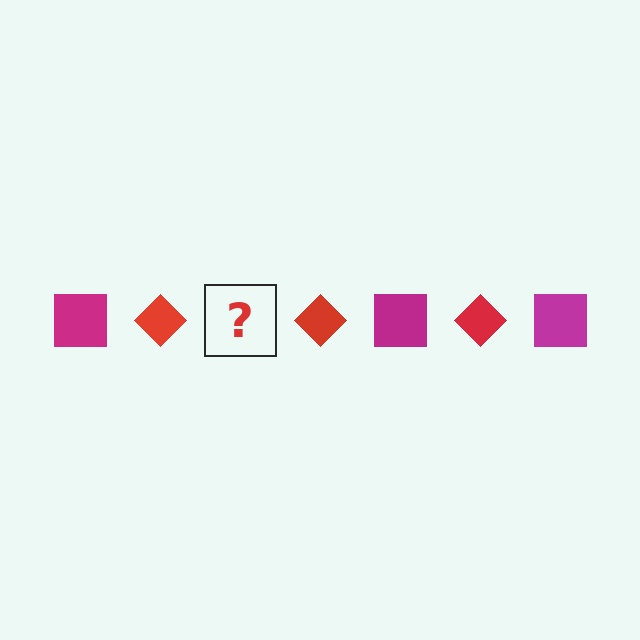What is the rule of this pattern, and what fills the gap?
The rule is that the pattern alternates between magenta square and red diamond. The gap should be filled with a magenta square.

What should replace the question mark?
The question mark should be replaced with a magenta square.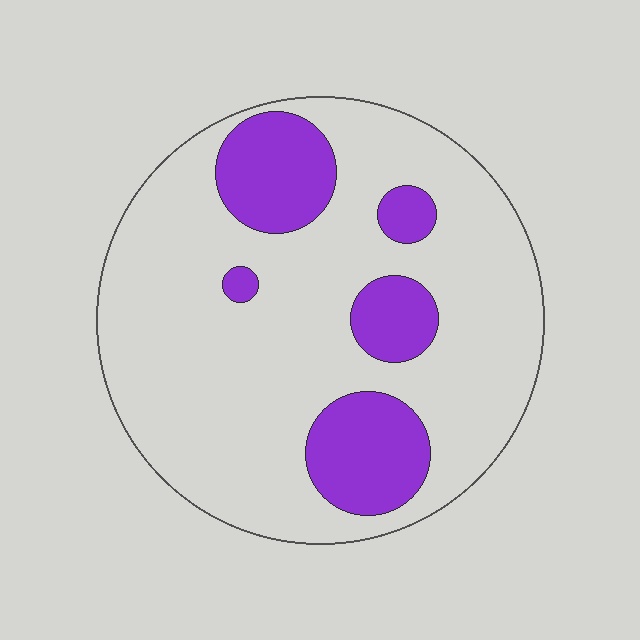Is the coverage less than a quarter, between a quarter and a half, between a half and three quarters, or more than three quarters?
Less than a quarter.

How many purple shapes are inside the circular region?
5.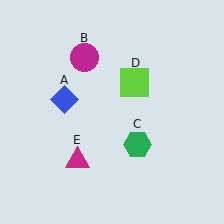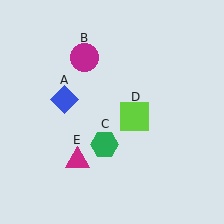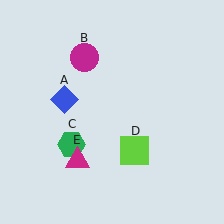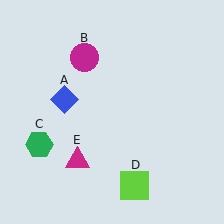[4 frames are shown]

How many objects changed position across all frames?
2 objects changed position: green hexagon (object C), lime square (object D).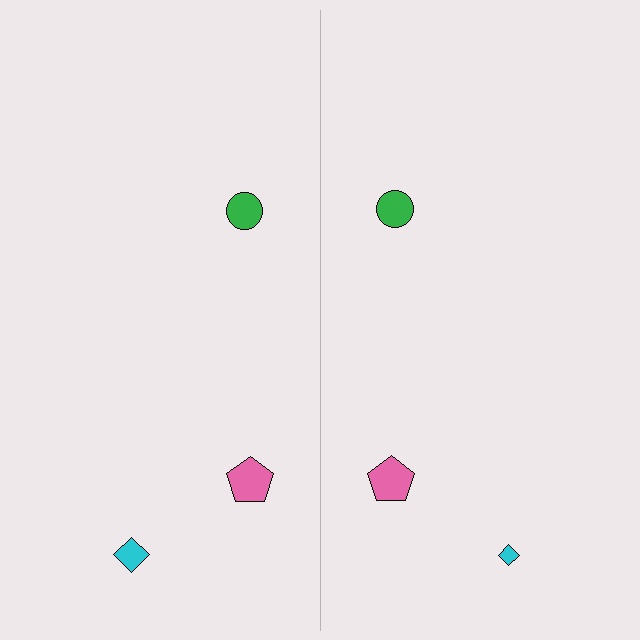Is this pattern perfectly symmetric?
No, the pattern is not perfectly symmetric. The cyan diamond on the right side has a different size than its mirror counterpart.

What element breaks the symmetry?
The cyan diamond on the right side has a different size than its mirror counterpart.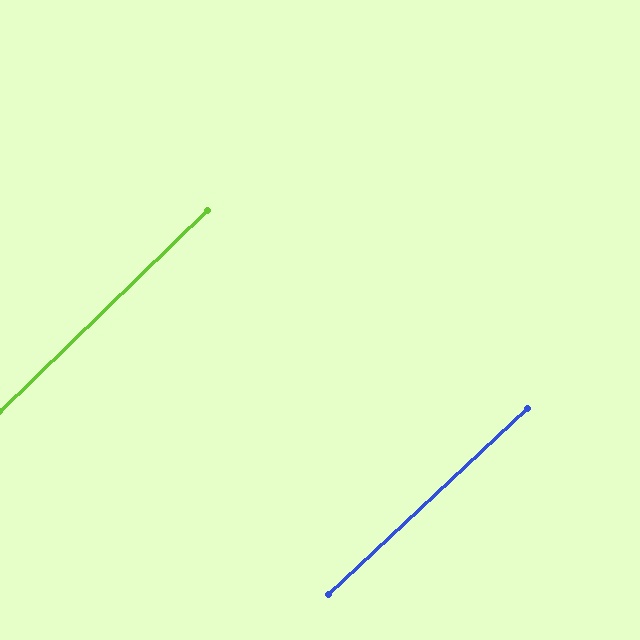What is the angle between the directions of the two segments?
Approximately 1 degree.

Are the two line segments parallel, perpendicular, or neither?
Parallel — their directions differ by only 1.0°.